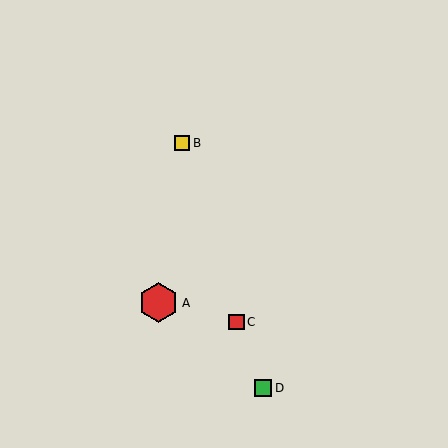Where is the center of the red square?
The center of the red square is at (236, 322).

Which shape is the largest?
The red hexagon (labeled A) is the largest.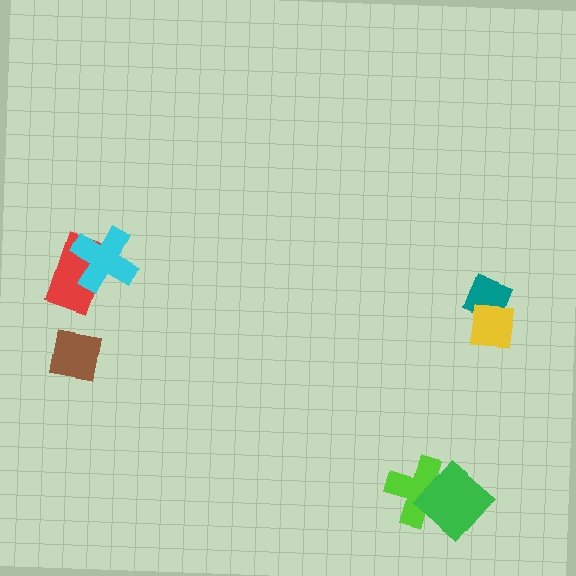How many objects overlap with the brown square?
0 objects overlap with the brown square.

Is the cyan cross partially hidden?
No, no other shape covers it.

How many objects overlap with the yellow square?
1 object overlaps with the yellow square.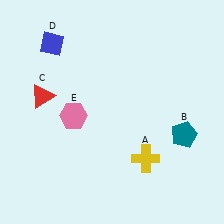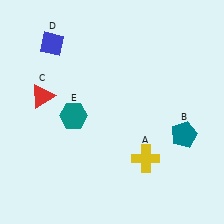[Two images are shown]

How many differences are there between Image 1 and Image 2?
There is 1 difference between the two images.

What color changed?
The hexagon (E) changed from pink in Image 1 to teal in Image 2.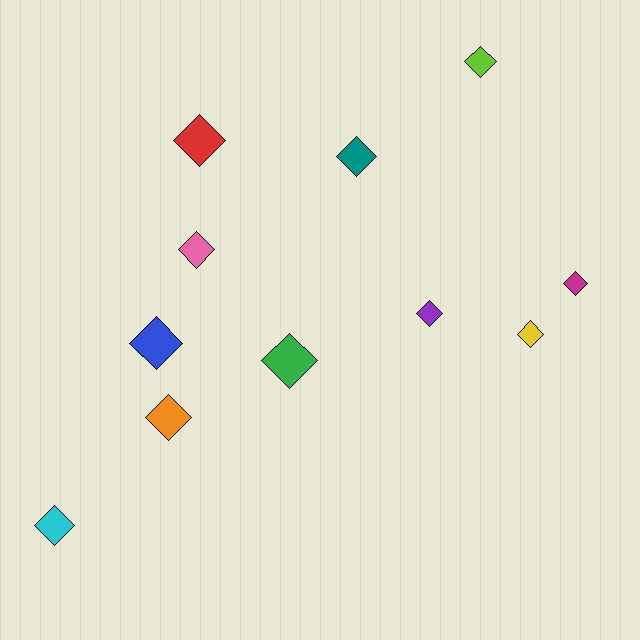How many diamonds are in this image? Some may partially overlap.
There are 11 diamonds.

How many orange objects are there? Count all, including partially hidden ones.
There is 1 orange object.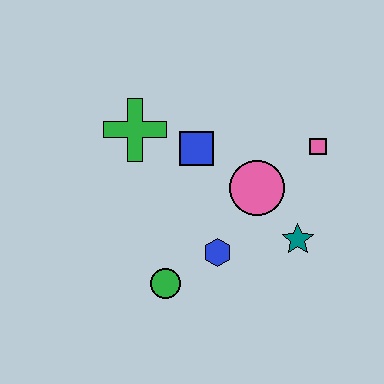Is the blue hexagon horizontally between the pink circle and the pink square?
No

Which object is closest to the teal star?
The pink circle is closest to the teal star.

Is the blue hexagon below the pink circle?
Yes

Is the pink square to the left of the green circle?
No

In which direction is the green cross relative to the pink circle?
The green cross is to the left of the pink circle.